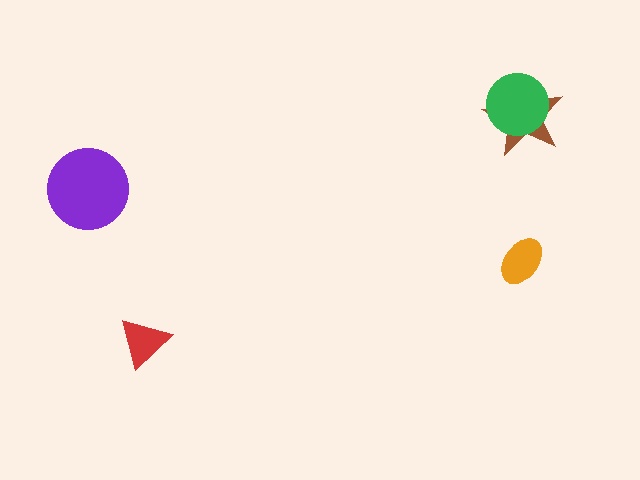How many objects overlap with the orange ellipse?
0 objects overlap with the orange ellipse.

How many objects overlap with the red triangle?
0 objects overlap with the red triangle.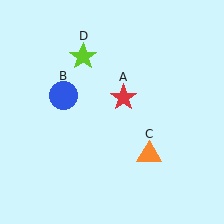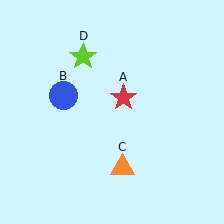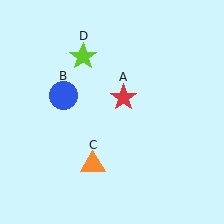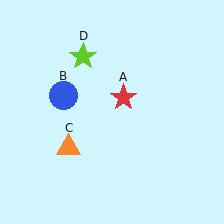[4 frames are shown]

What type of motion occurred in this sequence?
The orange triangle (object C) rotated clockwise around the center of the scene.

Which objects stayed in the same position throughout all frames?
Red star (object A) and blue circle (object B) and lime star (object D) remained stationary.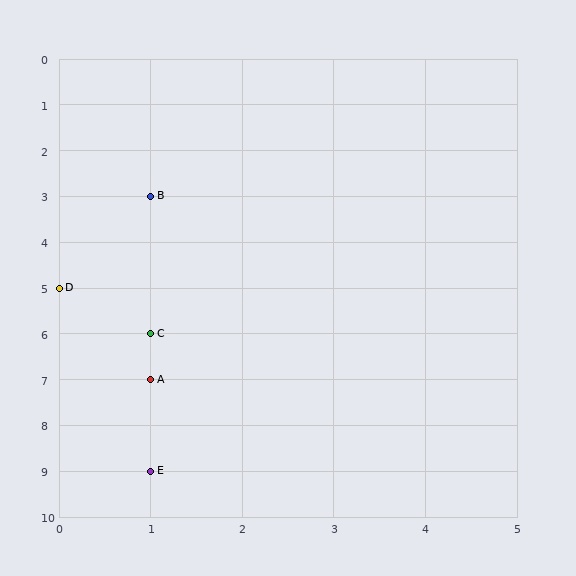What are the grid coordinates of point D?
Point D is at grid coordinates (0, 5).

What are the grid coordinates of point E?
Point E is at grid coordinates (1, 9).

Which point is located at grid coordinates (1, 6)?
Point C is at (1, 6).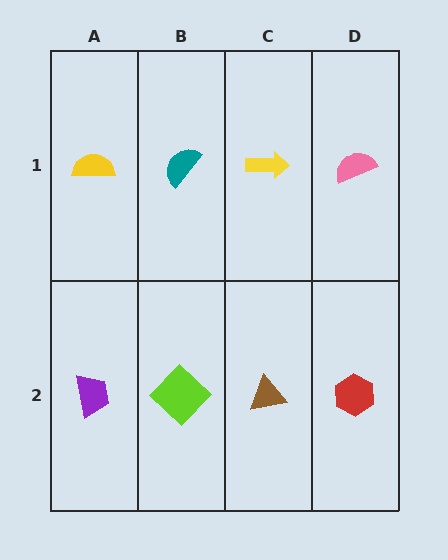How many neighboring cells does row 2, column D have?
2.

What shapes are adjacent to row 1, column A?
A purple trapezoid (row 2, column A), a teal semicircle (row 1, column B).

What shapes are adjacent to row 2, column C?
A yellow arrow (row 1, column C), a lime diamond (row 2, column B), a red hexagon (row 2, column D).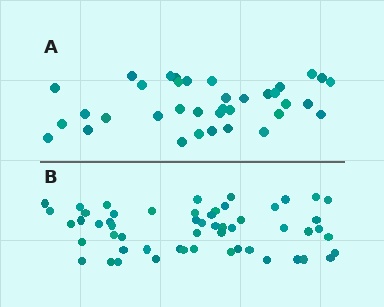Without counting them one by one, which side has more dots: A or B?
Region B (the bottom region) has more dots.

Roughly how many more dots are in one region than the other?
Region B has approximately 20 more dots than region A.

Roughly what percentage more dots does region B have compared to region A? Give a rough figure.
About 55% more.